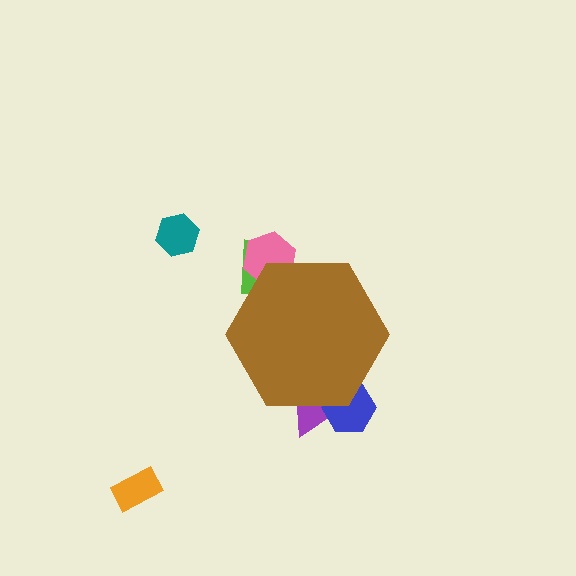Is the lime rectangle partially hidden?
Yes, the lime rectangle is partially hidden behind the brown hexagon.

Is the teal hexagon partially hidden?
No, the teal hexagon is fully visible.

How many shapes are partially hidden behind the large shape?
4 shapes are partially hidden.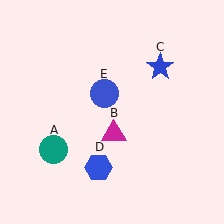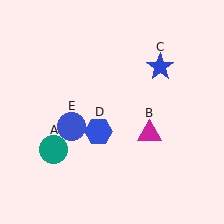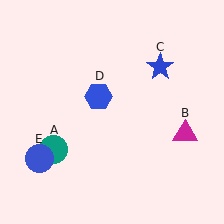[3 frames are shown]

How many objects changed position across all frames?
3 objects changed position: magenta triangle (object B), blue hexagon (object D), blue circle (object E).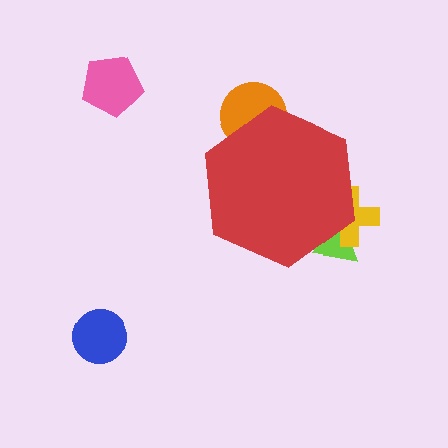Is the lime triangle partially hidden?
Yes, the lime triangle is partially hidden behind the red hexagon.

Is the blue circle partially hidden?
No, the blue circle is fully visible.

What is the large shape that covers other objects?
A red hexagon.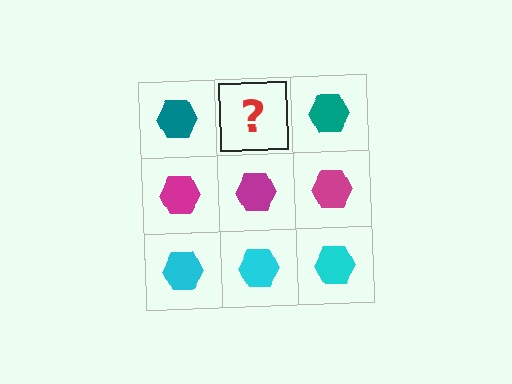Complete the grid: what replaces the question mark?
The question mark should be replaced with a teal hexagon.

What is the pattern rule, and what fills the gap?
The rule is that each row has a consistent color. The gap should be filled with a teal hexagon.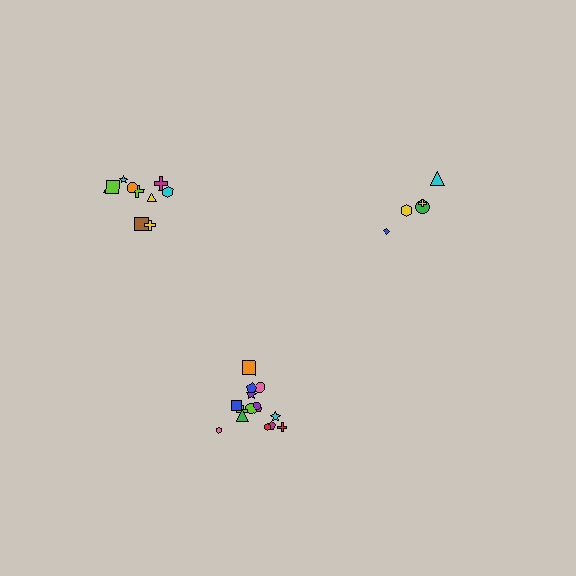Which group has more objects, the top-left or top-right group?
The top-left group.